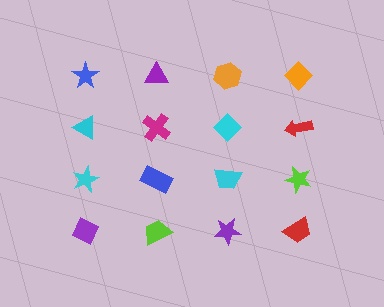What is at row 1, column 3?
An orange hexagon.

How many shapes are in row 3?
4 shapes.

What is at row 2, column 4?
A red arrow.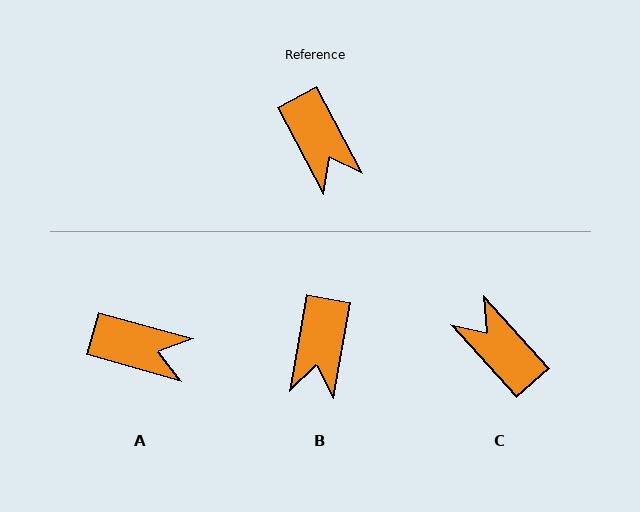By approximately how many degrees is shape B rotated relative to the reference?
Approximately 38 degrees clockwise.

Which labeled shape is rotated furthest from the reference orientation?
C, about 166 degrees away.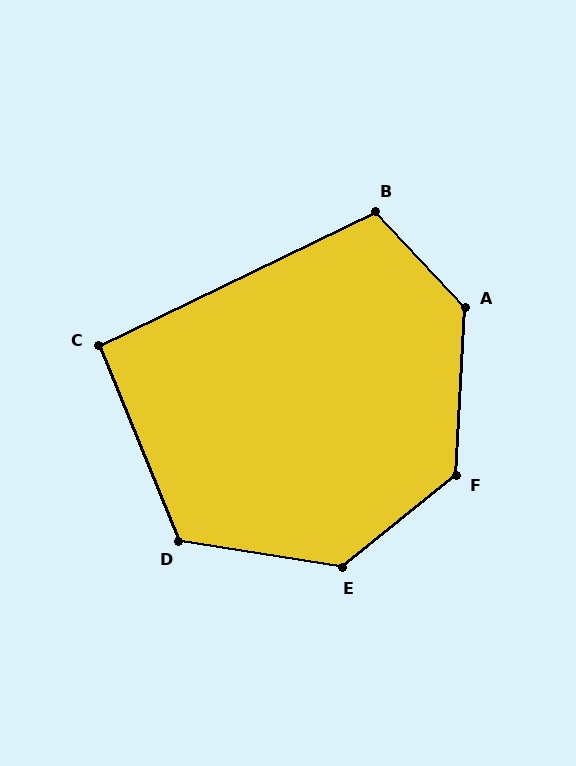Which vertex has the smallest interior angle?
C, at approximately 94 degrees.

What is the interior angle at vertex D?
Approximately 121 degrees (obtuse).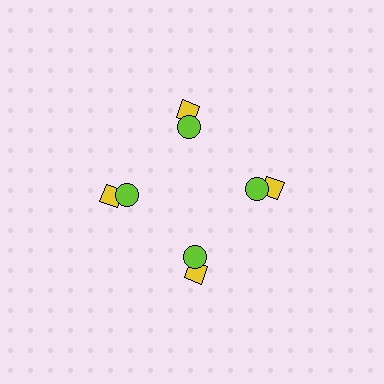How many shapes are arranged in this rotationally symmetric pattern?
There are 8 shapes, arranged in 4 groups of 2.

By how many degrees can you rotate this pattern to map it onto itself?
The pattern maps onto itself every 90 degrees of rotation.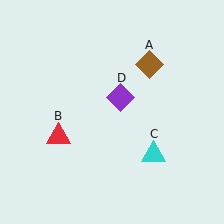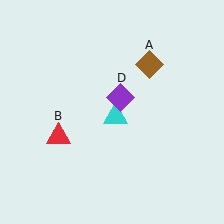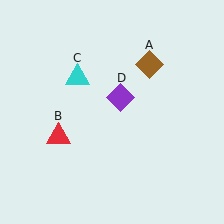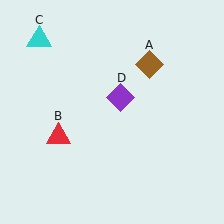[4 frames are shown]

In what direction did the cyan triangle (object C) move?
The cyan triangle (object C) moved up and to the left.